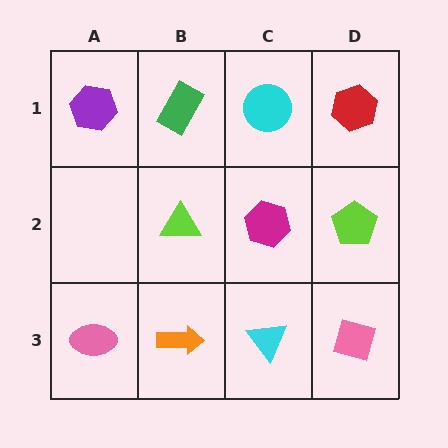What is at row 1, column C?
A cyan circle.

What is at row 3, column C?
A cyan triangle.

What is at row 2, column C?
A magenta hexagon.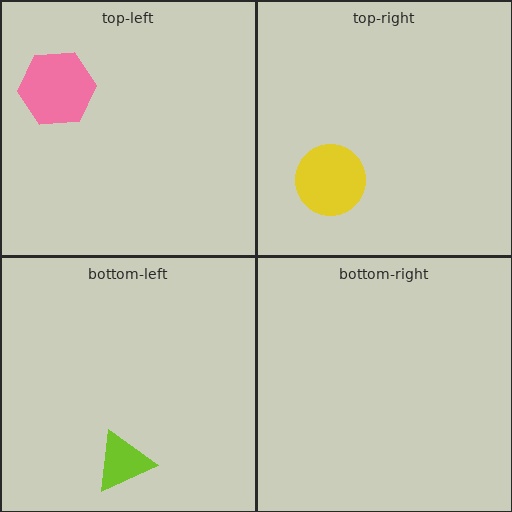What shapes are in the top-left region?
The pink hexagon.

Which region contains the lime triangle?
The bottom-left region.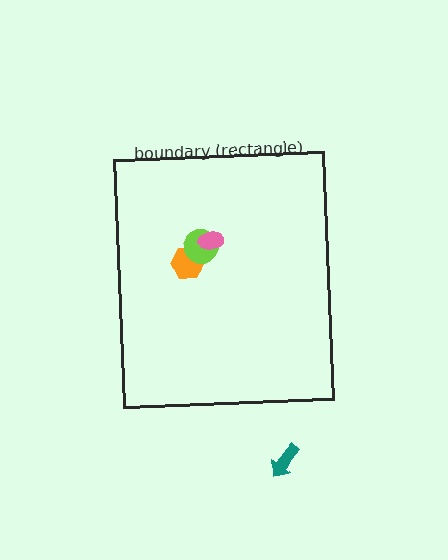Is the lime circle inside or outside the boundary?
Inside.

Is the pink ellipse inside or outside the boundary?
Inside.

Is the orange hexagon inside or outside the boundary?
Inside.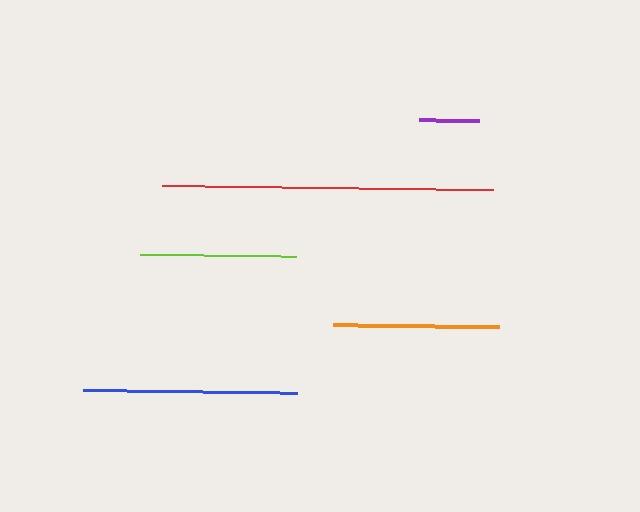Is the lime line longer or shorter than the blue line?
The blue line is longer than the lime line.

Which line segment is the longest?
The red line is the longest at approximately 330 pixels.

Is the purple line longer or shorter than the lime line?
The lime line is longer than the purple line.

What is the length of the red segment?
The red segment is approximately 330 pixels long.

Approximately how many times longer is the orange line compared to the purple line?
The orange line is approximately 2.8 times the length of the purple line.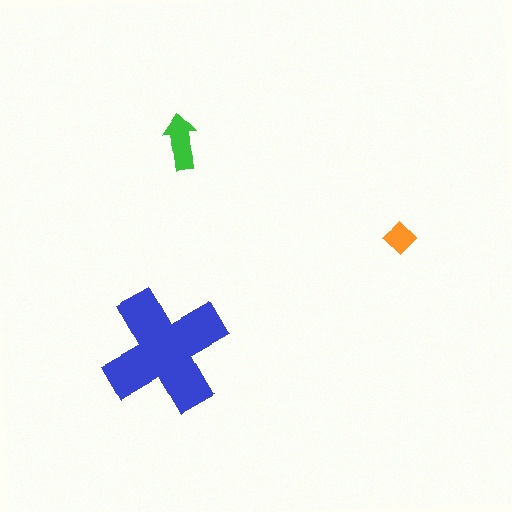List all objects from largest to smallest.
The blue cross, the green arrow, the orange diamond.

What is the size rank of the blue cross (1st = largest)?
1st.